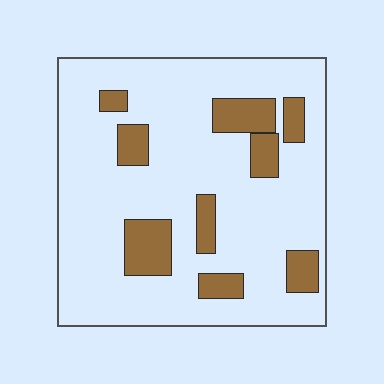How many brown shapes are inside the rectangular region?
9.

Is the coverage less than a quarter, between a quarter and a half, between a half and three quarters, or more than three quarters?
Less than a quarter.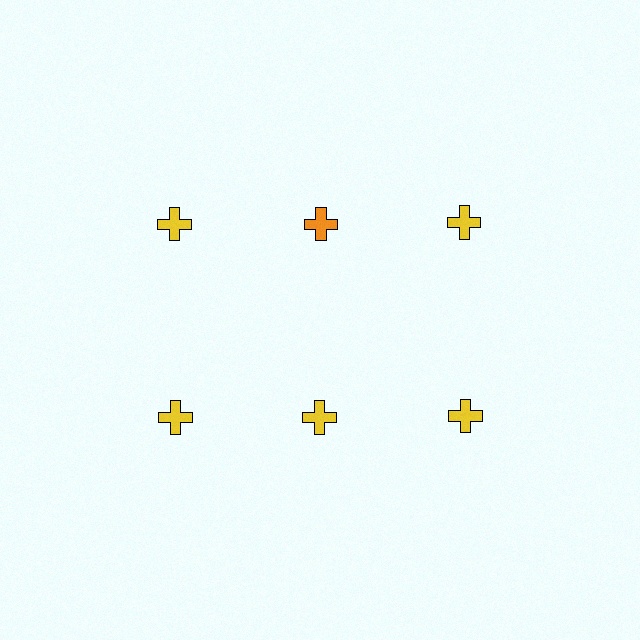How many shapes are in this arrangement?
There are 6 shapes arranged in a grid pattern.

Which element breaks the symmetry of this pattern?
The orange cross in the top row, second from left column breaks the symmetry. All other shapes are yellow crosses.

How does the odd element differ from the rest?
It has a different color: orange instead of yellow.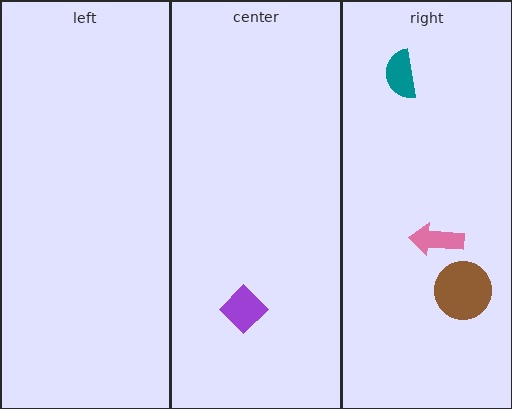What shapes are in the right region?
The brown circle, the pink arrow, the teal semicircle.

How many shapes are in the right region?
3.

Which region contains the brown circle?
The right region.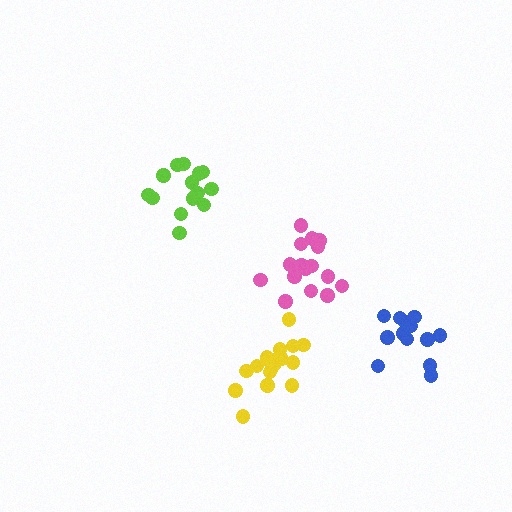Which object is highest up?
The lime cluster is topmost.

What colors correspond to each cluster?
The clusters are colored: blue, yellow, lime, pink.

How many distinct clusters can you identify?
There are 4 distinct clusters.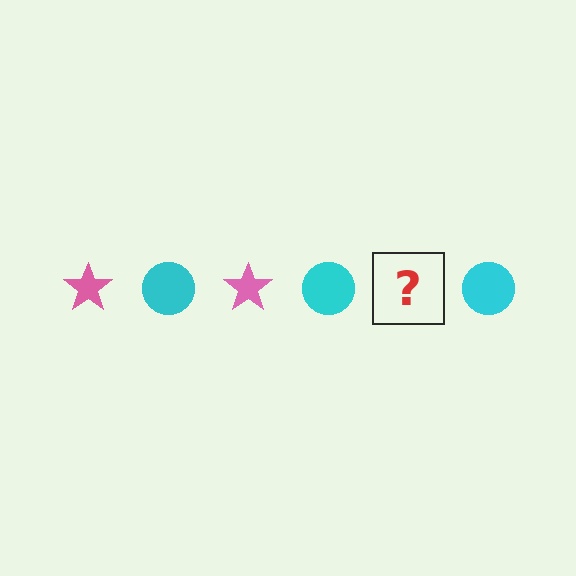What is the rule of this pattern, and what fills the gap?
The rule is that the pattern alternates between pink star and cyan circle. The gap should be filled with a pink star.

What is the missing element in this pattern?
The missing element is a pink star.